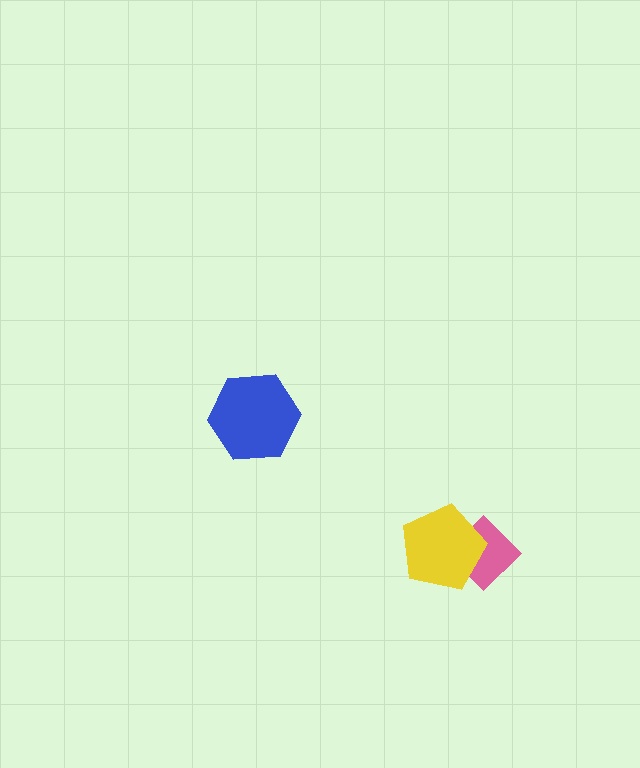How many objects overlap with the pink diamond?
1 object overlaps with the pink diamond.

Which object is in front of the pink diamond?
The yellow pentagon is in front of the pink diamond.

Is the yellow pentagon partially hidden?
No, no other shape covers it.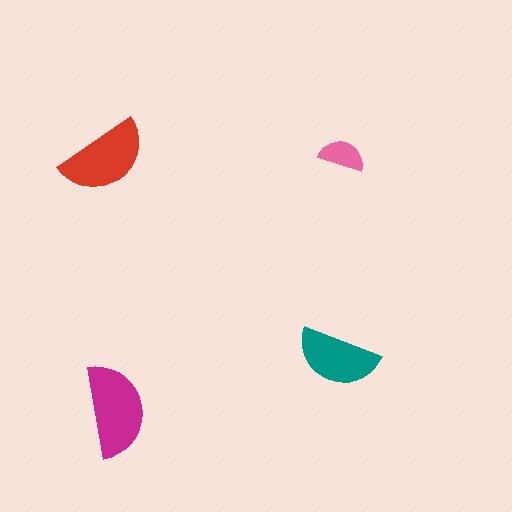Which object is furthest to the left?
The red semicircle is leftmost.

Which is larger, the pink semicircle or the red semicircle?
The red one.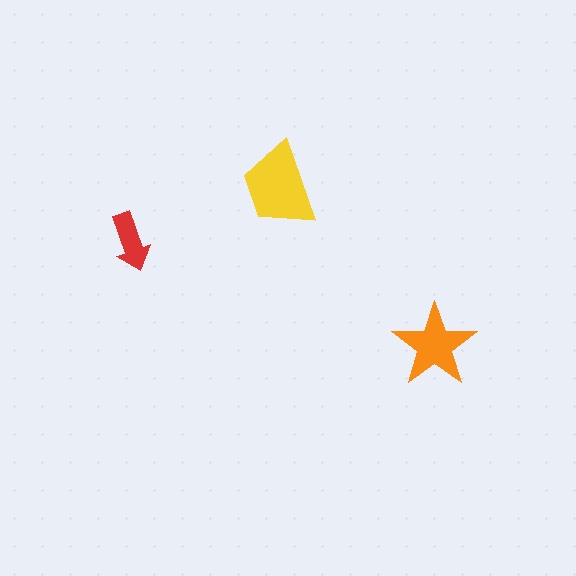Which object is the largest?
The yellow trapezoid.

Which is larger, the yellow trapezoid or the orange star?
The yellow trapezoid.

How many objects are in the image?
There are 3 objects in the image.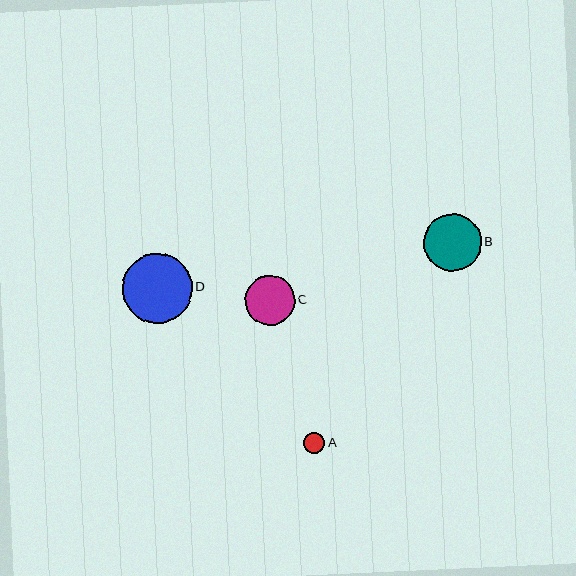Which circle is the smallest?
Circle A is the smallest with a size of approximately 21 pixels.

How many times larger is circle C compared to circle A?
Circle C is approximately 2.4 times the size of circle A.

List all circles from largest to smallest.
From largest to smallest: D, B, C, A.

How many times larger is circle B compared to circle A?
Circle B is approximately 2.7 times the size of circle A.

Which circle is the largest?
Circle D is the largest with a size of approximately 70 pixels.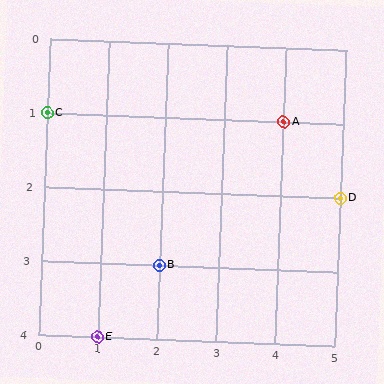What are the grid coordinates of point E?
Point E is at grid coordinates (1, 4).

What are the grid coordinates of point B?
Point B is at grid coordinates (2, 3).